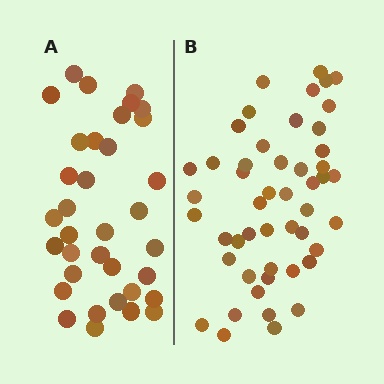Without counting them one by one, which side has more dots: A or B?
Region B (the right region) has more dots.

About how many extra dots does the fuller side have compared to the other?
Region B has approximately 15 more dots than region A.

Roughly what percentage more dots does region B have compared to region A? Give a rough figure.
About 40% more.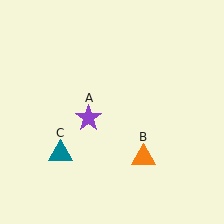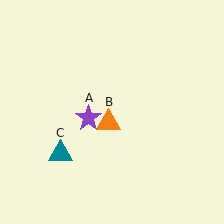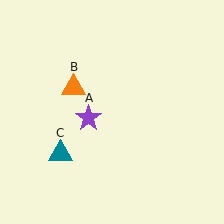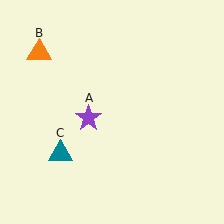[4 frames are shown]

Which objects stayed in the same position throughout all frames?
Purple star (object A) and teal triangle (object C) remained stationary.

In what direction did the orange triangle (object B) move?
The orange triangle (object B) moved up and to the left.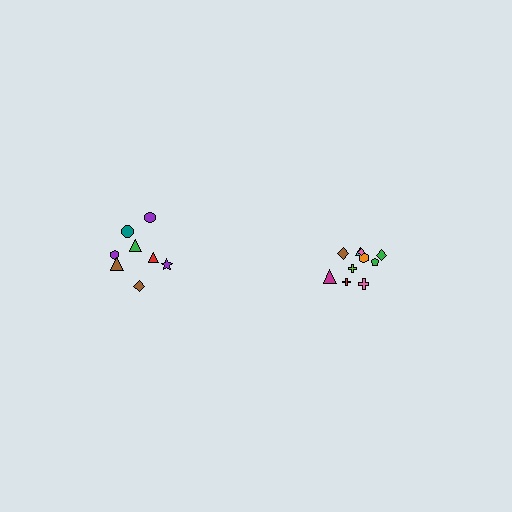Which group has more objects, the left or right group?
The right group.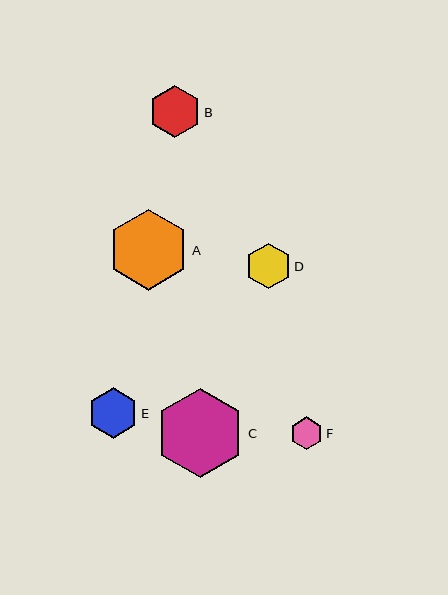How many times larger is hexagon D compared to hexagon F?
Hexagon D is approximately 1.4 times the size of hexagon F.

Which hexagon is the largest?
Hexagon C is the largest with a size of approximately 89 pixels.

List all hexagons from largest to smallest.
From largest to smallest: C, A, B, E, D, F.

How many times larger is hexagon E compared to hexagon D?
Hexagon E is approximately 1.1 times the size of hexagon D.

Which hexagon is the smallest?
Hexagon F is the smallest with a size of approximately 33 pixels.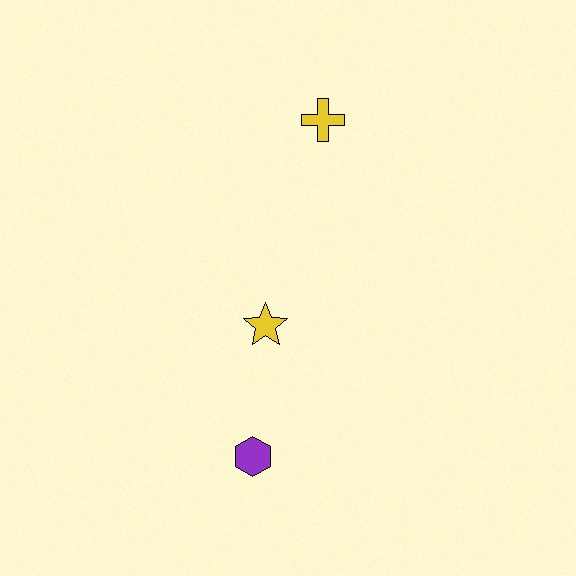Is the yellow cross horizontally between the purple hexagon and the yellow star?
No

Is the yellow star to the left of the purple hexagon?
No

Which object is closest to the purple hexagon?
The yellow star is closest to the purple hexagon.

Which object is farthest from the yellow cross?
The purple hexagon is farthest from the yellow cross.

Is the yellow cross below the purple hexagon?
No